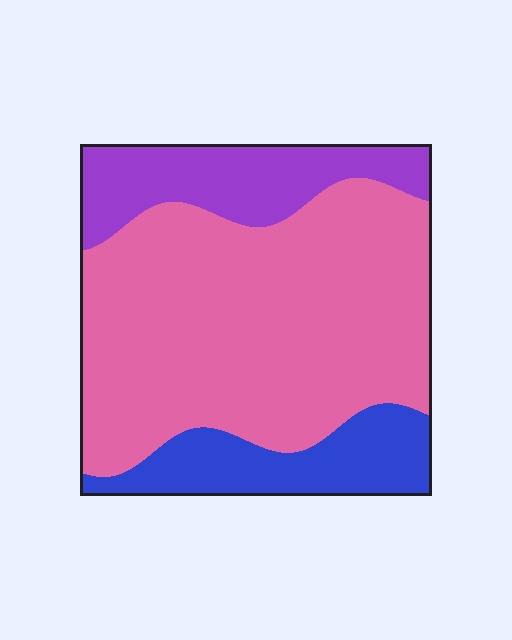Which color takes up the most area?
Pink, at roughly 65%.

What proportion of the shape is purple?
Purple takes up between a sixth and a third of the shape.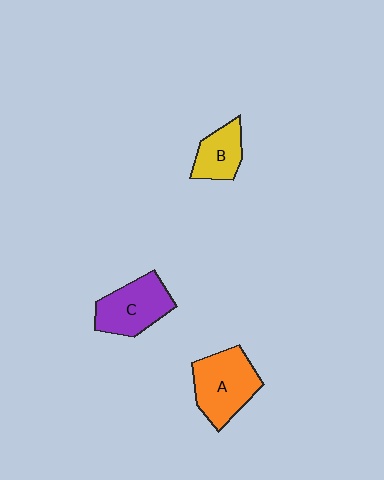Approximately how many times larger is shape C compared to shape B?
Approximately 1.5 times.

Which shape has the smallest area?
Shape B (yellow).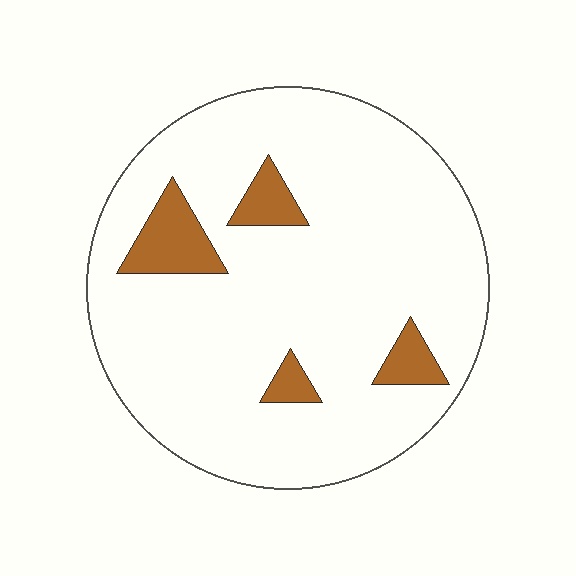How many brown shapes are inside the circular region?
4.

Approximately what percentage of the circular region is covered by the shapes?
Approximately 10%.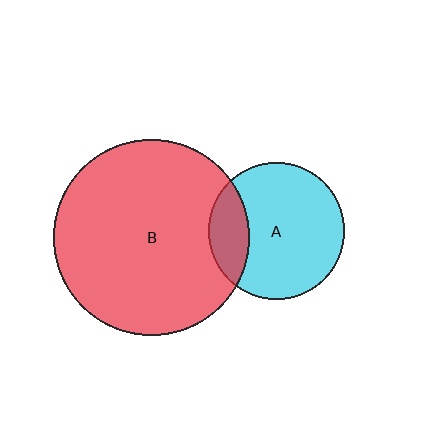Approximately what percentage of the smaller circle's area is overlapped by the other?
Approximately 20%.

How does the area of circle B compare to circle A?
Approximately 2.0 times.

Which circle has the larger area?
Circle B (red).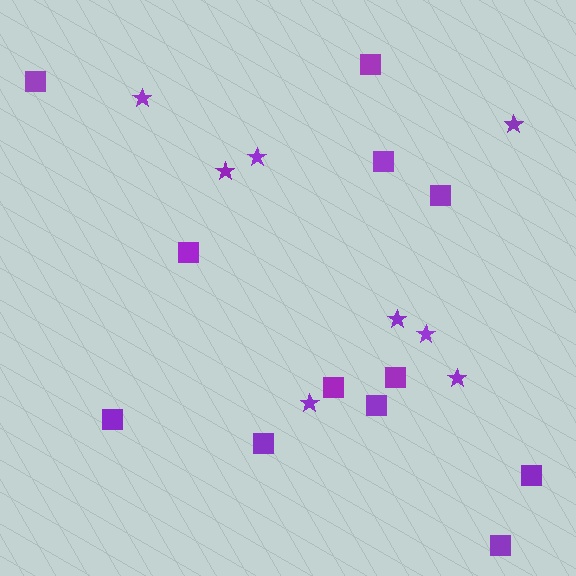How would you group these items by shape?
There are 2 groups: one group of stars (8) and one group of squares (12).